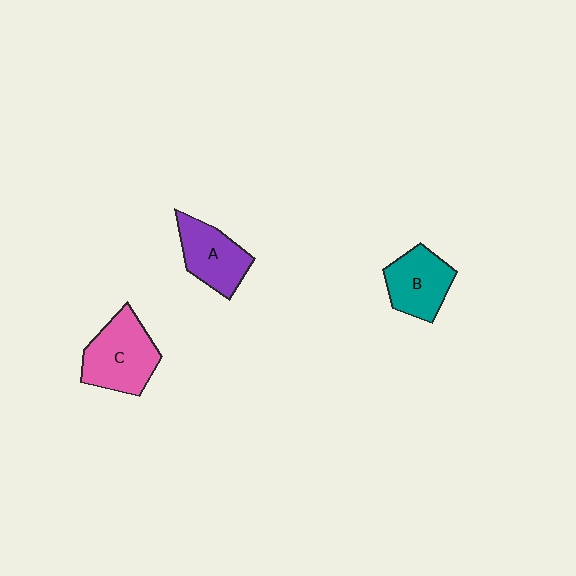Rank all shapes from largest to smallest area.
From largest to smallest: C (pink), A (purple), B (teal).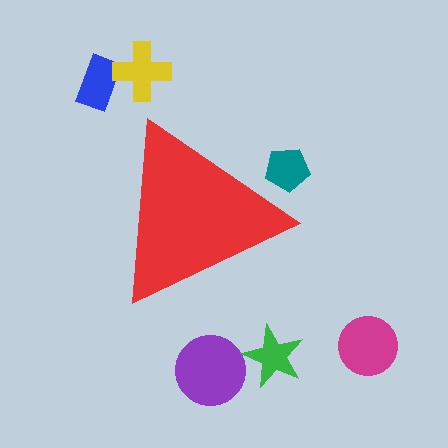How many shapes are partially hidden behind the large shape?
1 shape is partially hidden.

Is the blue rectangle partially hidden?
No, the blue rectangle is fully visible.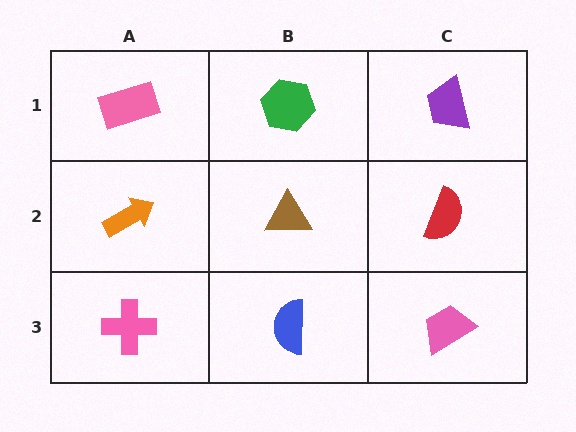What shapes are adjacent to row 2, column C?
A purple trapezoid (row 1, column C), a pink trapezoid (row 3, column C), a brown triangle (row 2, column B).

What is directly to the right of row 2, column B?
A red semicircle.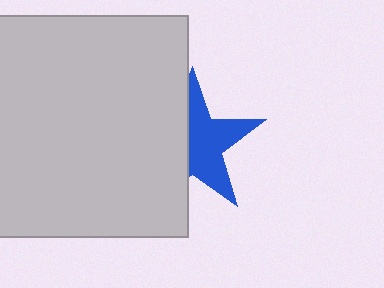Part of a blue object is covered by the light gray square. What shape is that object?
It is a star.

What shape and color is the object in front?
The object in front is a light gray square.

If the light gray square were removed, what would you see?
You would see the complete blue star.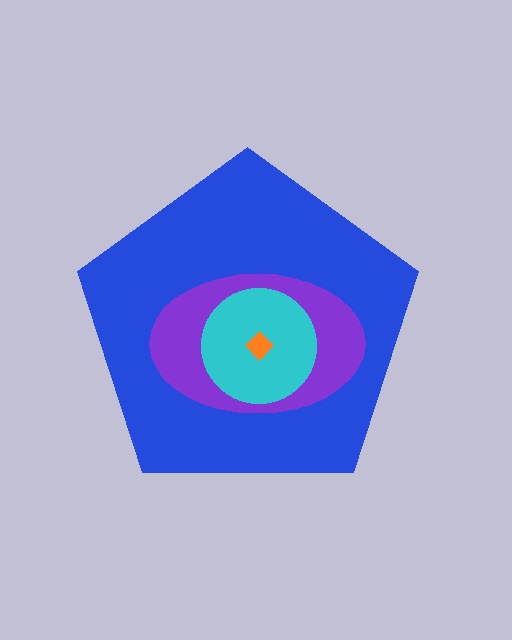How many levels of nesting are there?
4.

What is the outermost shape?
The blue pentagon.